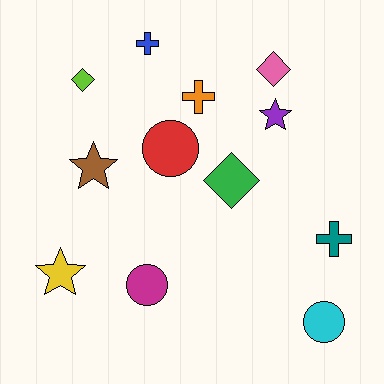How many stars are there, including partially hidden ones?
There are 3 stars.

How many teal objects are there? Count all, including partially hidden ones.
There is 1 teal object.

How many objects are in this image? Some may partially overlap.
There are 12 objects.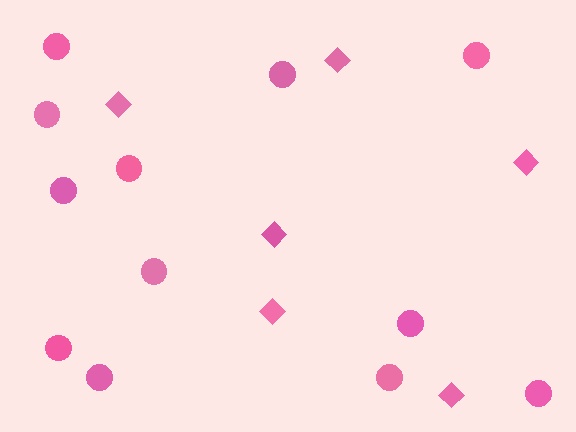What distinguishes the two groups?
There are 2 groups: one group of diamonds (6) and one group of circles (12).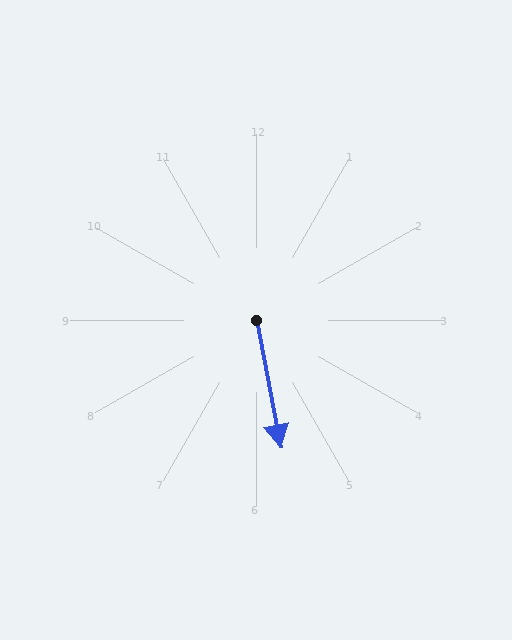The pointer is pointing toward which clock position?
Roughly 6 o'clock.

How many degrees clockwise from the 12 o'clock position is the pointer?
Approximately 169 degrees.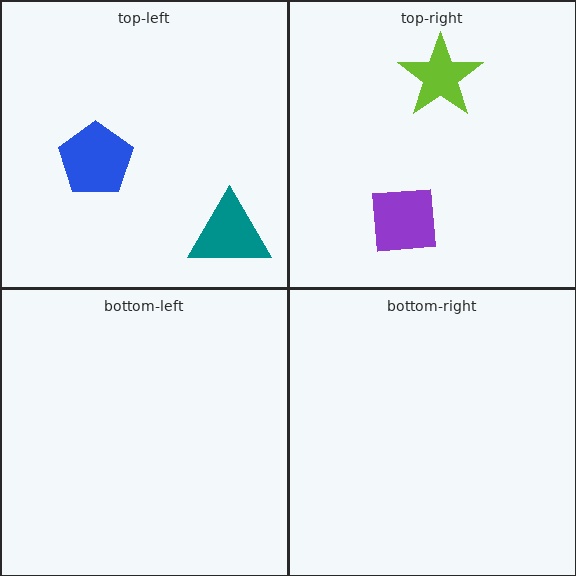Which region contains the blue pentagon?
The top-left region.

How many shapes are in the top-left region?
2.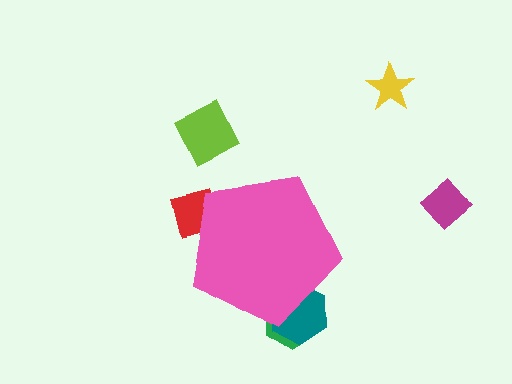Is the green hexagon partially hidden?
Yes, the green hexagon is partially hidden behind the pink pentagon.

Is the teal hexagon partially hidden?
Yes, the teal hexagon is partially hidden behind the pink pentagon.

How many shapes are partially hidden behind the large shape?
3 shapes are partially hidden.